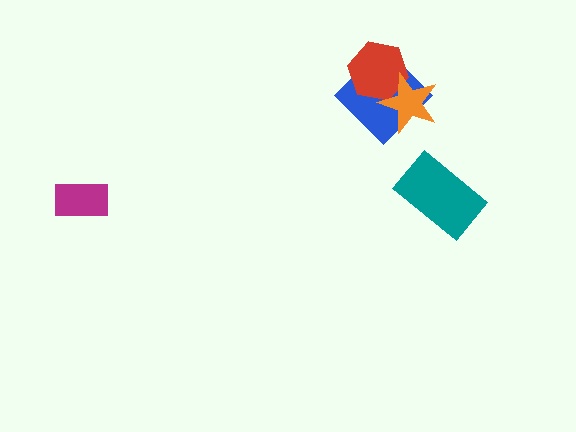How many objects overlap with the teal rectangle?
0 objects overlap with the teal rectangle.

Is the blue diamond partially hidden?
Yes, it is partially covered by another shape.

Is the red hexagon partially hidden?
Yes, it is partially covered by another shape.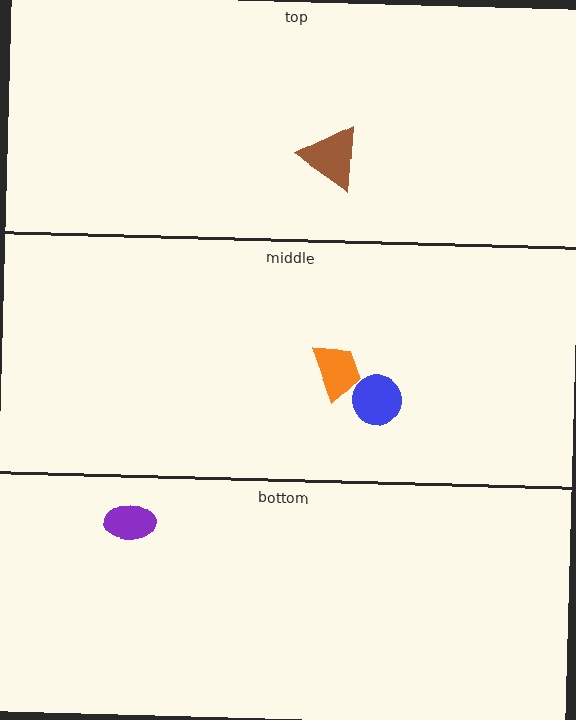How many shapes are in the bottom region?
1.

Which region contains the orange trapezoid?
The middle region.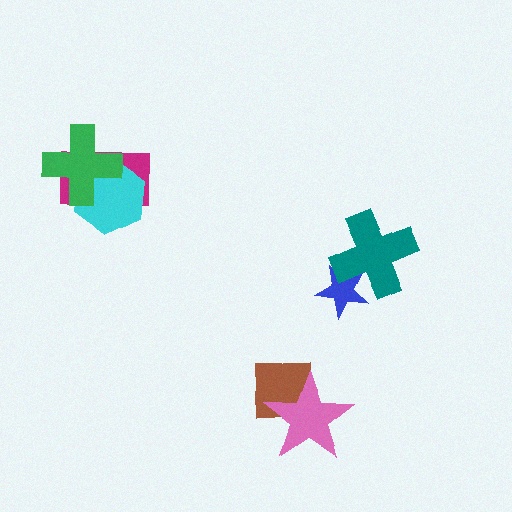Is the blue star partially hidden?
Yes, it is partially covered by another shape.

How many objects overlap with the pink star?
1 object overlaps with the pink star.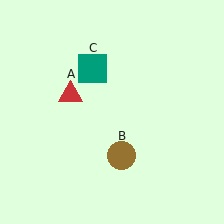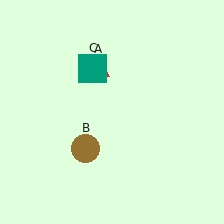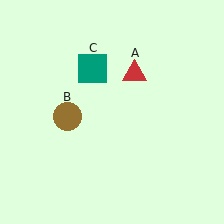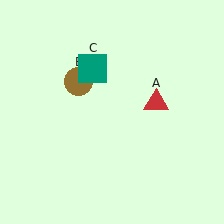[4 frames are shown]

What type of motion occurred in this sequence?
The red triangle (object A), brown circle (object B) rotated clockwise around the center of the scene.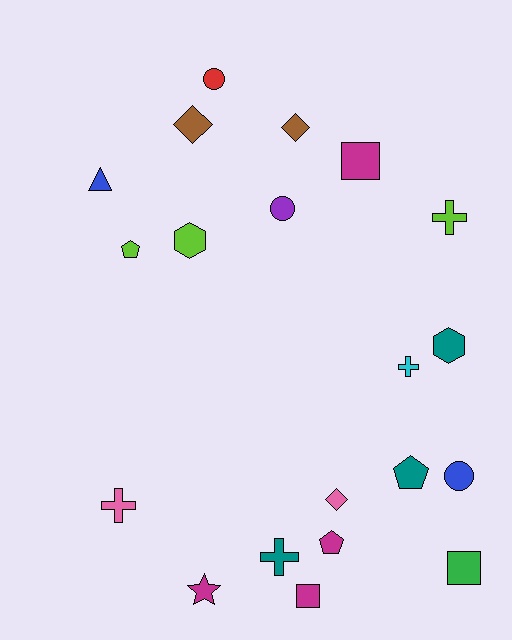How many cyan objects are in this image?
There is 1 cyan object.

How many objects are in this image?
There are 20 objects.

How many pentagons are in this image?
There are 3 pentagons.